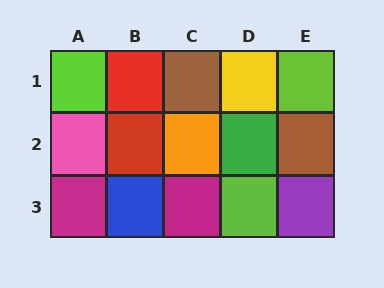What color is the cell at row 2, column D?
Green.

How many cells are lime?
3 cells are lime.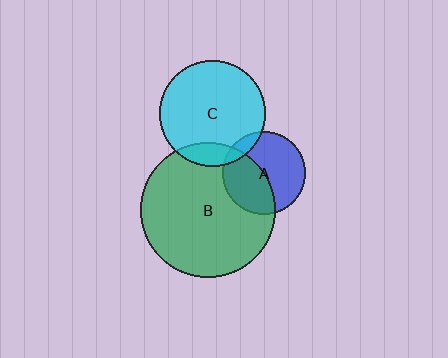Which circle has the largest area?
Circle B (green).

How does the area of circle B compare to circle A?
Approximately 2.6 times.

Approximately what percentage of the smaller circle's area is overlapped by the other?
Approximately 15%.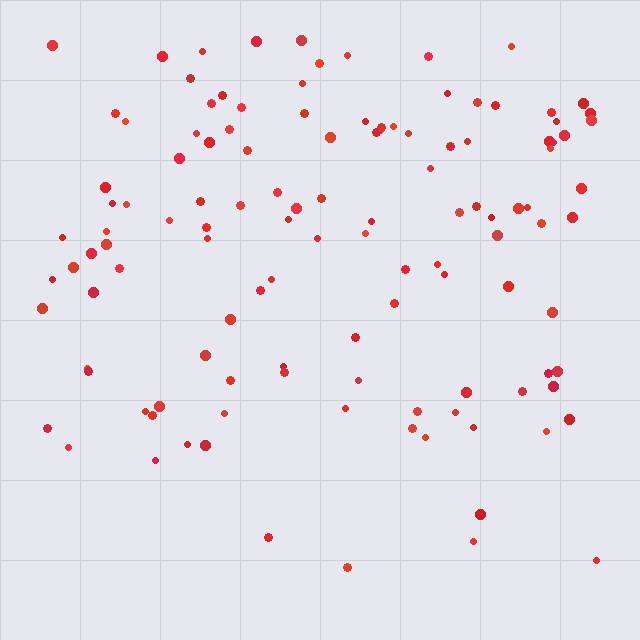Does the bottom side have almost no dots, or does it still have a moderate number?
Still a moderate number, just noticeably fewer than the top.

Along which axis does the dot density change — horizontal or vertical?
Vertical.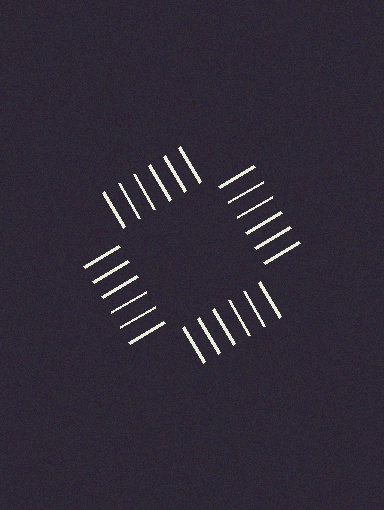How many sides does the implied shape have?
4 sides — the line-ends trace a square.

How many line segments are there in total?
24 — 6 along each of the 4 edges.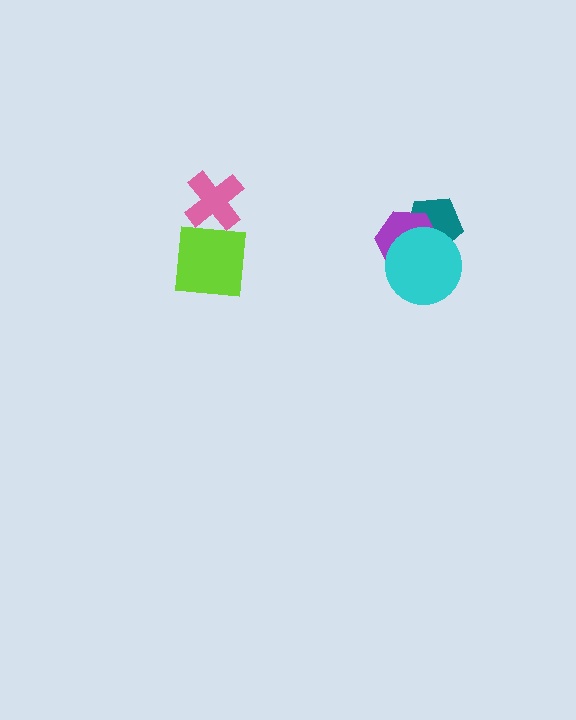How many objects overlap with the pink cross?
0 objects overlap with the pink cross.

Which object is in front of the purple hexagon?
The cyan circle is in front of the purple hexagon.